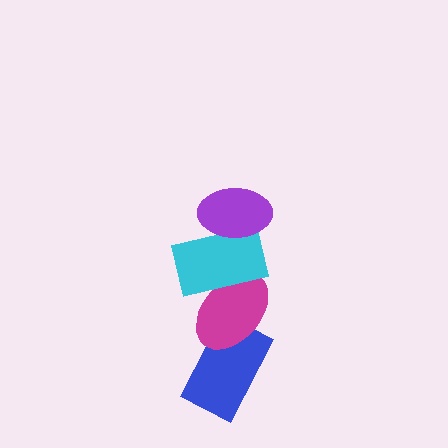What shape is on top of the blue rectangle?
The magenta ellipse is on top of the blue rectangle.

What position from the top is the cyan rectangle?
The cyan rectangle is 2nd from the top.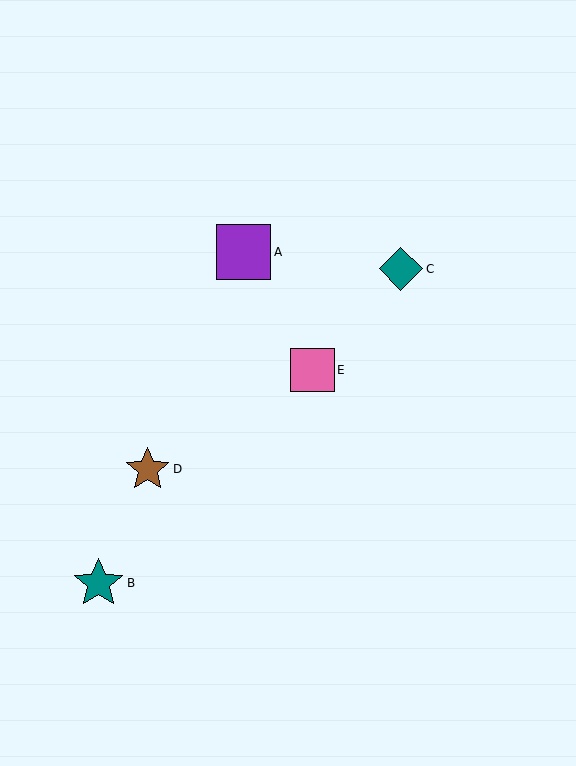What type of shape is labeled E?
Shape E is a pink square.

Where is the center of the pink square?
The center of the pink square is at (313, 370).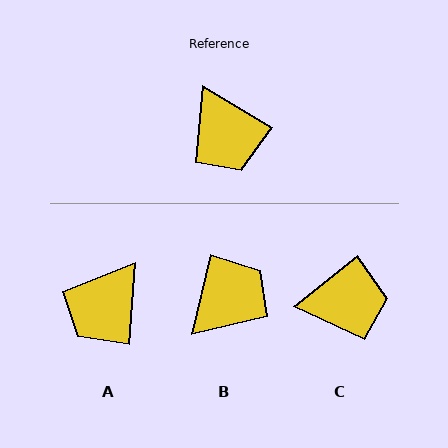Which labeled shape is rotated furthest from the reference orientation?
B, about 108 degrees away.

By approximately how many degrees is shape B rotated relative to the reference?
Approximately 108 degrees counter-clockwise.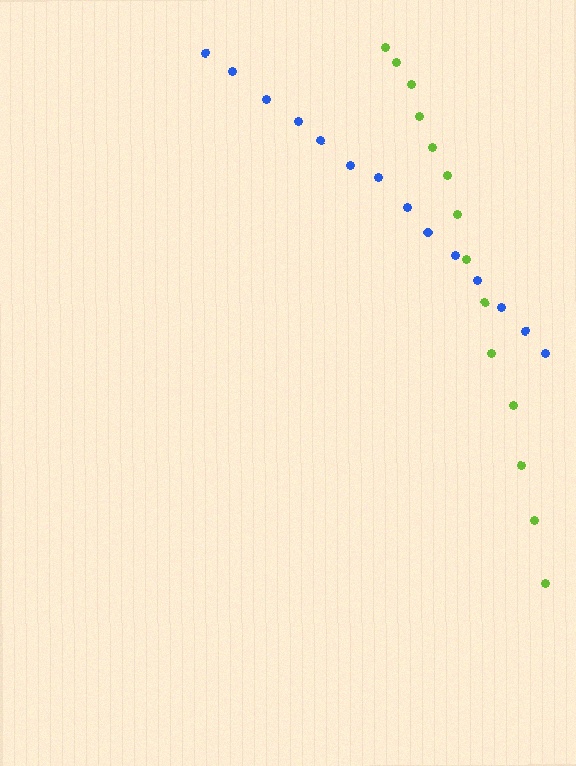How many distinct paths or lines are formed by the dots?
There are 2 distinct paths.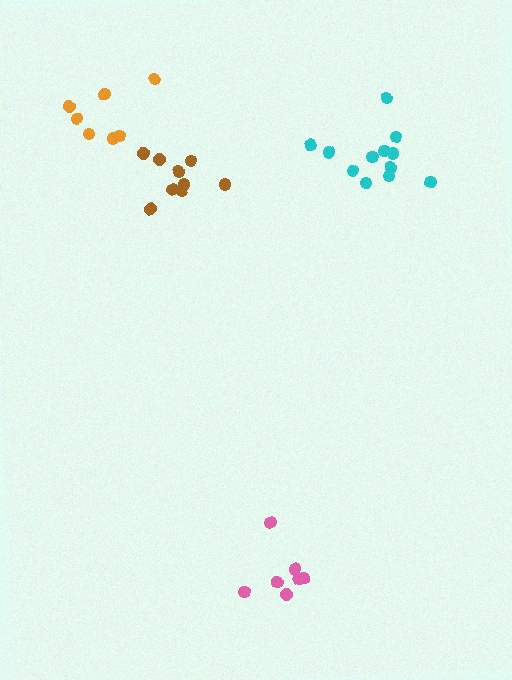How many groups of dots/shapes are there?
There are 4 groups.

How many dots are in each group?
Group 1: 12 dots, Group 2: 7 dots, Group 3: 9 dots, Group 4: 7 dots (35 total).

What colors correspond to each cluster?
The clusters are colored: cyan, orange, brown, pink.